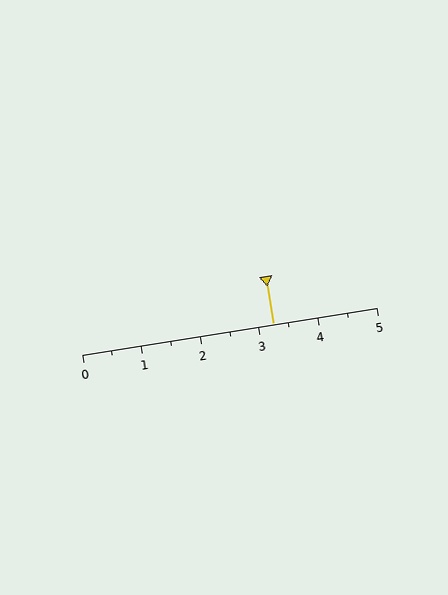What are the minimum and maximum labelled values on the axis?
The axis runs from 0 to 5.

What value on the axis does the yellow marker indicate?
The marker indicates approximately 3.2.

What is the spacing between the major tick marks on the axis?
The major ticks are spaced 1 apart.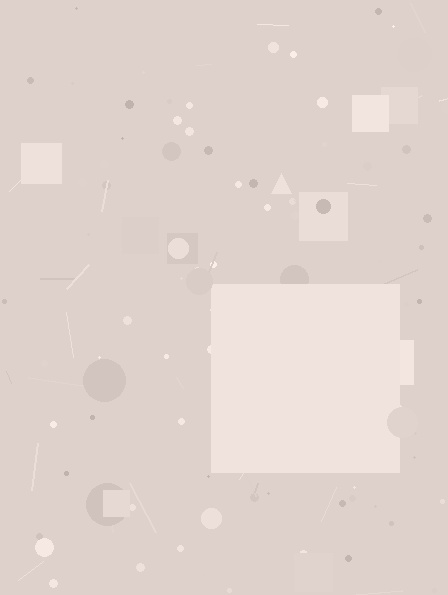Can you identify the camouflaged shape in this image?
The camouflaged shape is a square.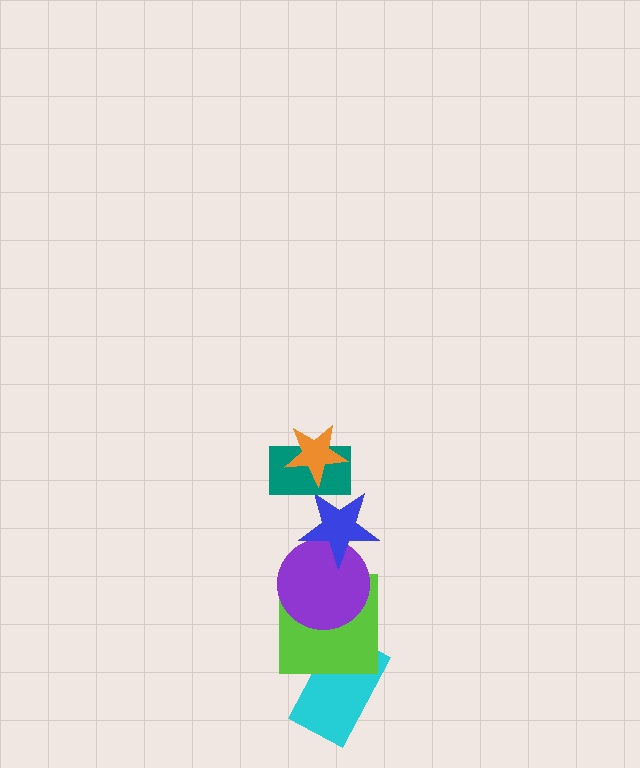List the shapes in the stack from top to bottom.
From top to bottom: the orange star, the teal rectangle, the blue star, the purple circle, the lime square, the cyan rectangle.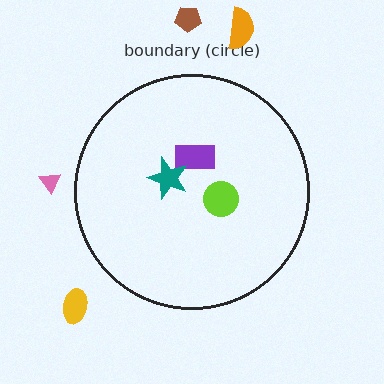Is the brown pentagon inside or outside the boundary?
Outside.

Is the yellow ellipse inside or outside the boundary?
Outside.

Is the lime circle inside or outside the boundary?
Inside.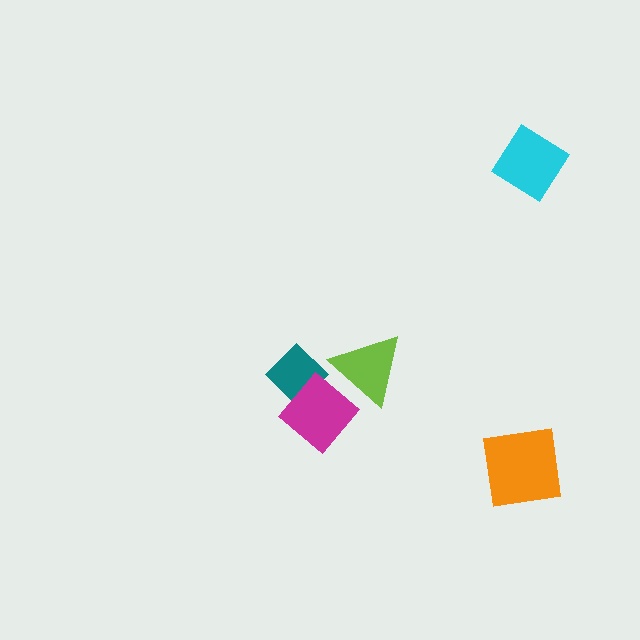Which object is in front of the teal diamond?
The magenta diamond is in front of the teal diamond.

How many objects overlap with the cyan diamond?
0 objects overlap with the cyan diamond.